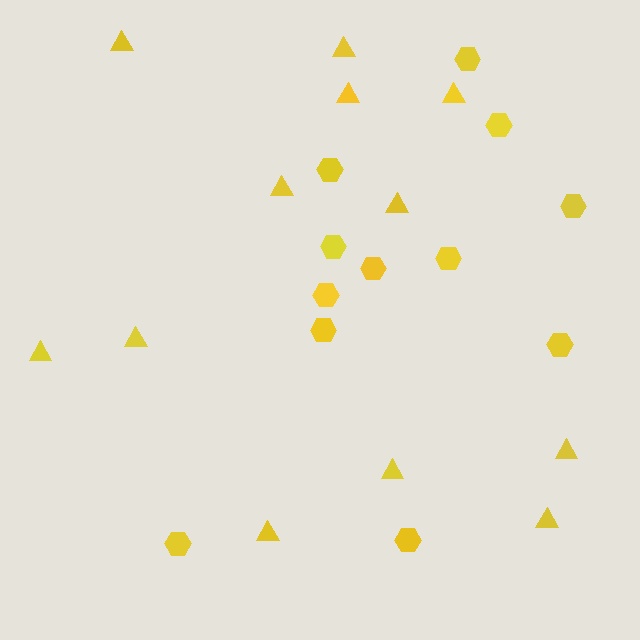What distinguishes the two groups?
There are 2 groups: one group of hexagons (12) and one group of triangles (12).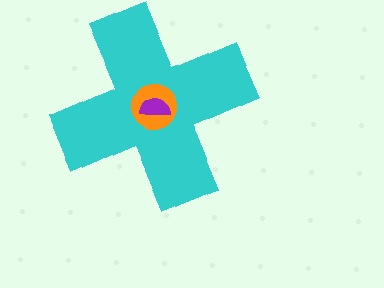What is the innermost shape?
The purple semicircle.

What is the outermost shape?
The cyan cross.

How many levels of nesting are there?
3.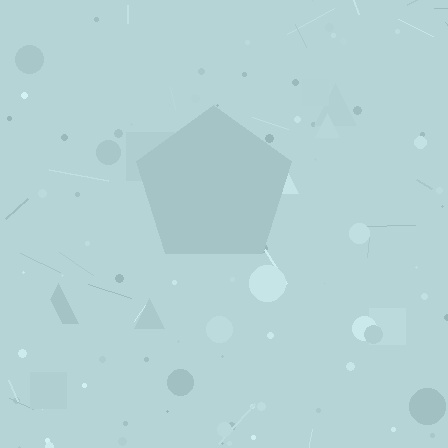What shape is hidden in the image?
A pentagon is hidden in the image.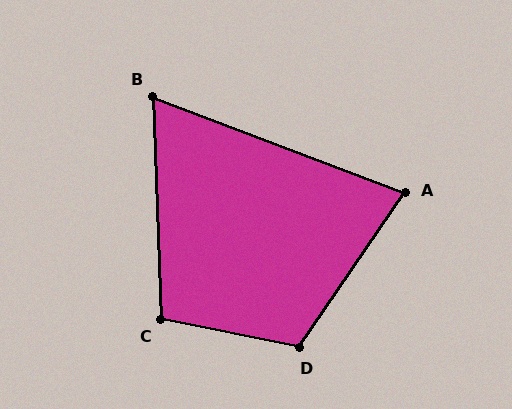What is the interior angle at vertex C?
Approximately 103 degrees (obtuse).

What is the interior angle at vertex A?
Approximately 77 degrees (acute).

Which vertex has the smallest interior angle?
B, at approximately 67 degrees.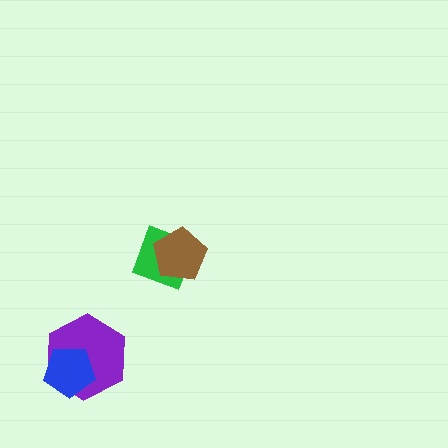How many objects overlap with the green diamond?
1 object overlaps with the green diamond.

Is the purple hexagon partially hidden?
Yes, it is partially covered by another shape.